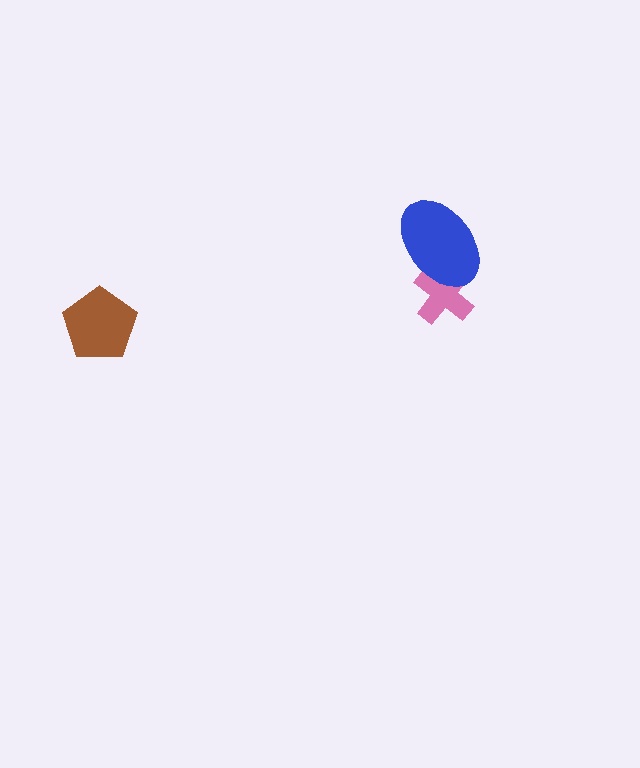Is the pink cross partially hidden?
Yes, it is partially covered by another shape.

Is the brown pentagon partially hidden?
No, no other shape covers it.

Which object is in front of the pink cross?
The blue ellipse is in front of the pink cross.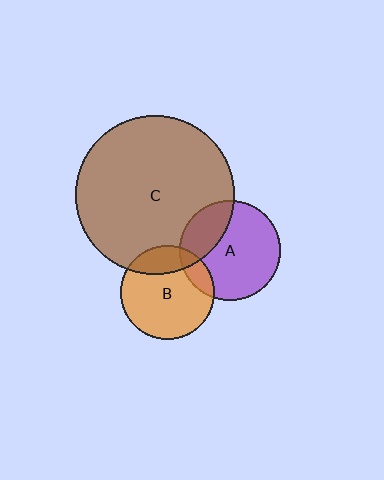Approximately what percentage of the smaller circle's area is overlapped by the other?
Approximately 30%.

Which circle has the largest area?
Circle C (brown).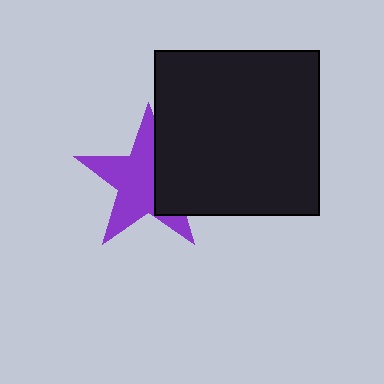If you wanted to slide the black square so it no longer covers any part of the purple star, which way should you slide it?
Slide it right — that is the most direct way to separate the two shapes.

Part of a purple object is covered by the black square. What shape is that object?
It is a star.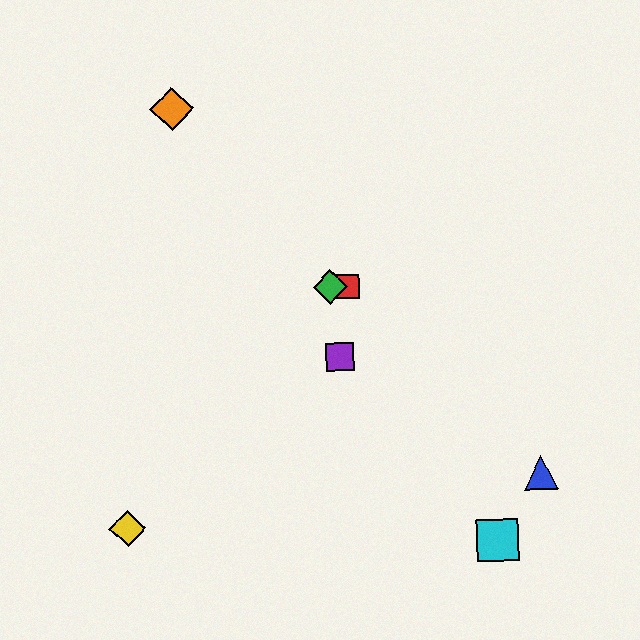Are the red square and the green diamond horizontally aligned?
Yes, both are at y≈286.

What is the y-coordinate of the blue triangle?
The blue triangle is at y≈472.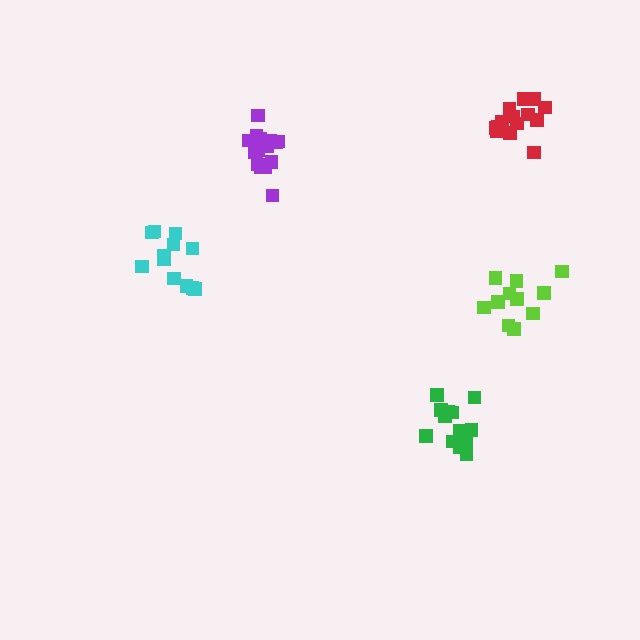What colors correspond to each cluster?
The clusters are colored: cyan, green, red, purple, lime.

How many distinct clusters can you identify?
There are 5 distinct clusters.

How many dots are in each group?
Group 1: 12 dots, Group 2: 13 dots, Group 3: 14 dots, Group 4: 16 dots, Group 5: 11 dots (66 total).